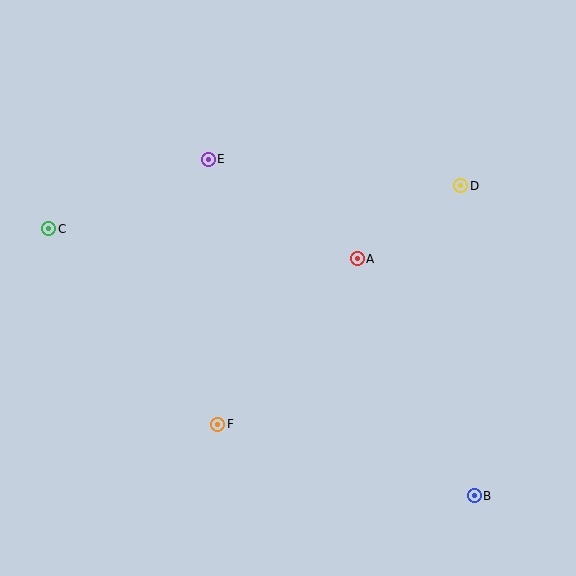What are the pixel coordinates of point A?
Point A is at (357, 259).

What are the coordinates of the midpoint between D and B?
The midpoint between D and B is at (467, 341).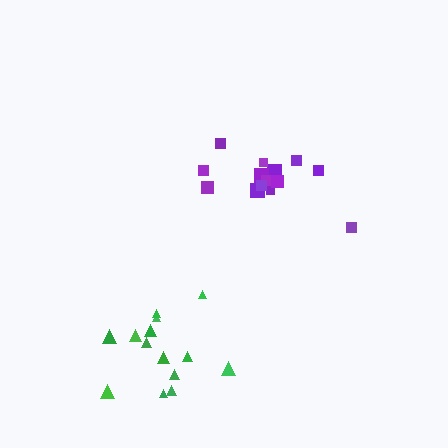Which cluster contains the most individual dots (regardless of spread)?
Purple (14).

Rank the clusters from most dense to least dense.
purple, green.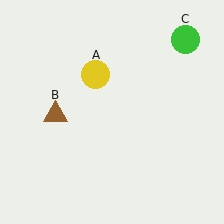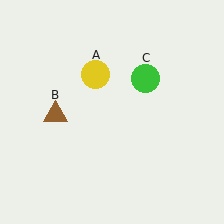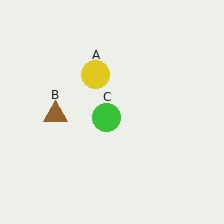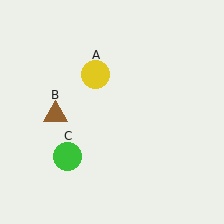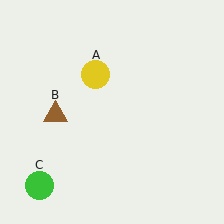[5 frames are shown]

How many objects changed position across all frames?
1 object changed position: green circle (object C).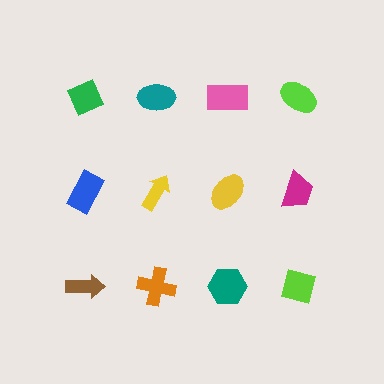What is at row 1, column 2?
A teal ellipse.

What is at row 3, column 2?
An orange cross.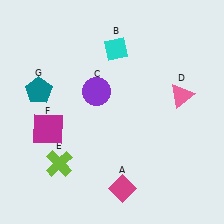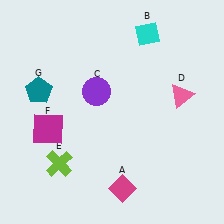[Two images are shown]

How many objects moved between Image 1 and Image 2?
1 object moved between the two images.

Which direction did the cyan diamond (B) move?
The cyan diamond (B) moved right.